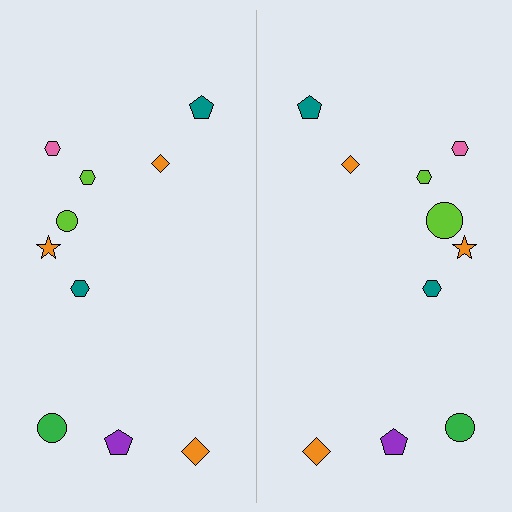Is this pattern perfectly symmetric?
No, the pattern is not perfectly symmetric. The lime circle on the right side has a different size than its mirror counterpart.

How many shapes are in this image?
There are 20 shapes in this image.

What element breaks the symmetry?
The lime circle on the right side has a different size than its mirror counterpart.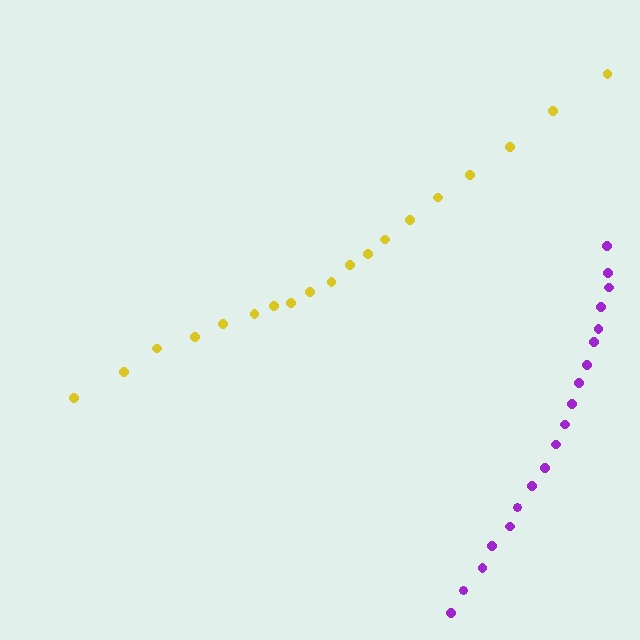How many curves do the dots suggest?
There are 2 distinct paths.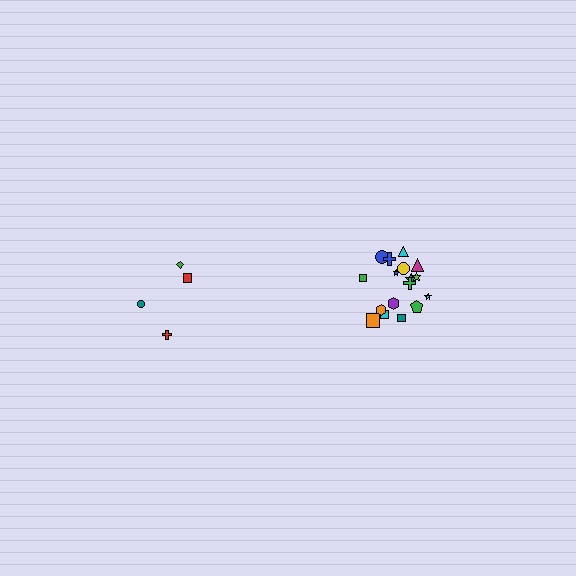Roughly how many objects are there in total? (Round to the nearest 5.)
Roughly 20 objects in total.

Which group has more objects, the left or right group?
The right group.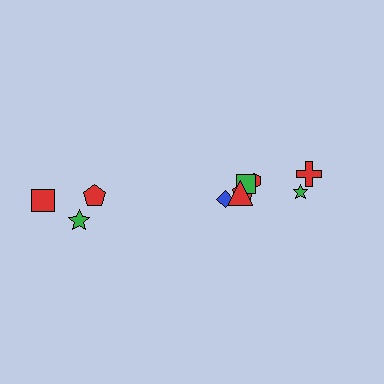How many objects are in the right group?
There are 7 objects.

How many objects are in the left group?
There are 3 objects.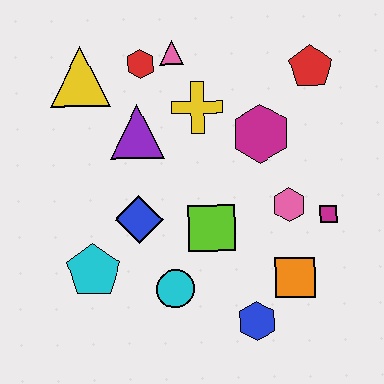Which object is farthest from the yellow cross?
The blue hexagon is farthest from the yellow cross.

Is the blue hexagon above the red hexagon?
No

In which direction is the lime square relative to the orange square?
The lime square is to the left of the orange square.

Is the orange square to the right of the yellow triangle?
Yes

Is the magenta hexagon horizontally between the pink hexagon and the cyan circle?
Yes